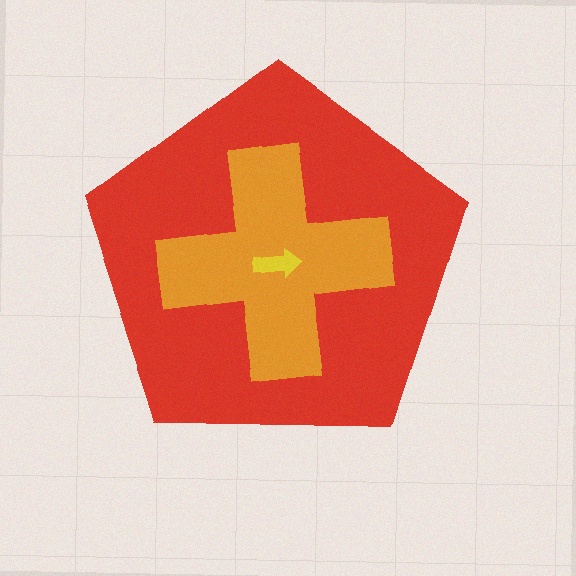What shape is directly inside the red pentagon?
The orange cross.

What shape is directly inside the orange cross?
The yellow arrow.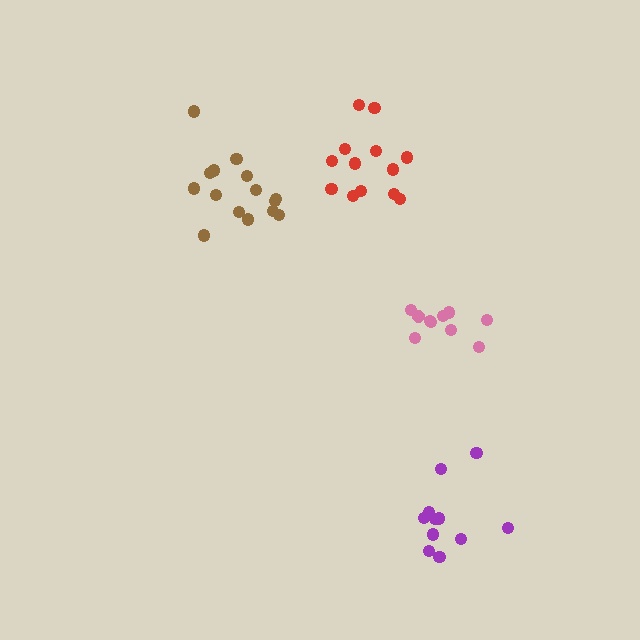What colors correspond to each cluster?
The clusters are colored: red, pink, brown, purple.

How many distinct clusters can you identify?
There are 4 distinct clusters.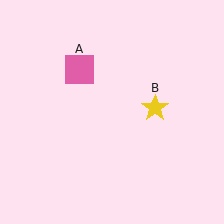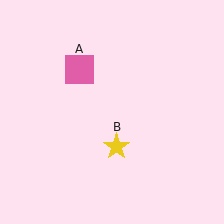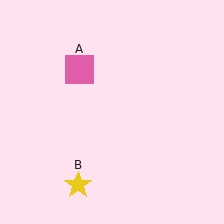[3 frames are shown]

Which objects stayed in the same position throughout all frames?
Pink square (object A) remained stationary.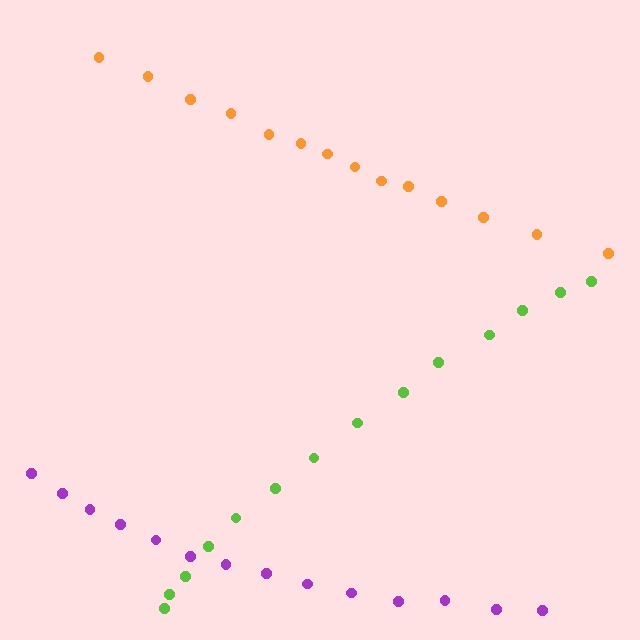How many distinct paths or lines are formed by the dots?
There are 3 distinct paths.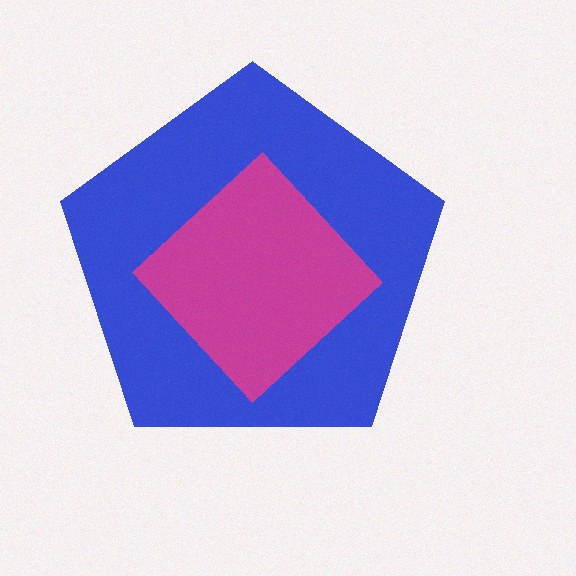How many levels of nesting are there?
2.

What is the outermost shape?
The blue pentagon.